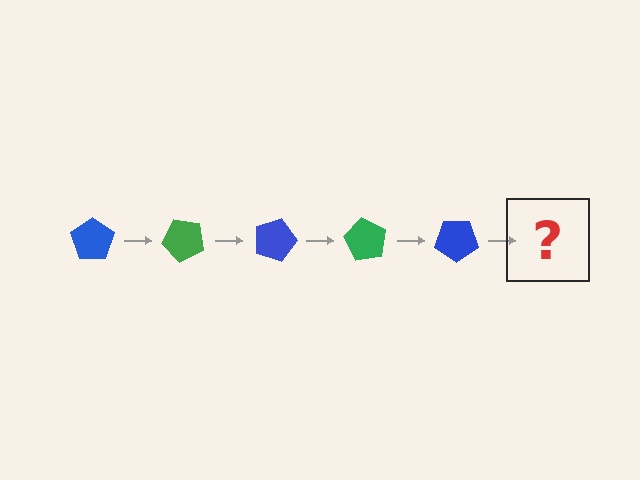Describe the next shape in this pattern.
It should be a green pentagon, rotated 225 degrees from the start.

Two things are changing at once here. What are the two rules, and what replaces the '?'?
The two rules are that it rotates 45 degrees each step and the color cycles through blue and green. The '?' should be a green pentagon, rotated 225 degrees from the start.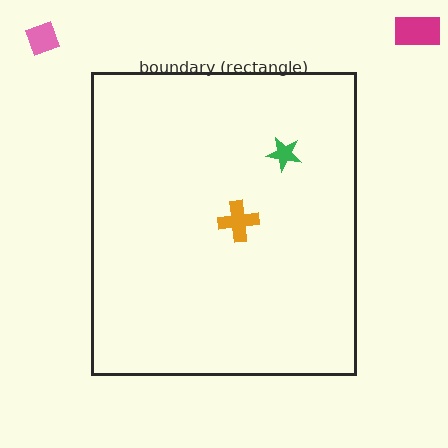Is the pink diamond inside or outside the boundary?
Outside.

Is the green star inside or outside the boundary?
Inside.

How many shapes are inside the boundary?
2 inside, 2 outside.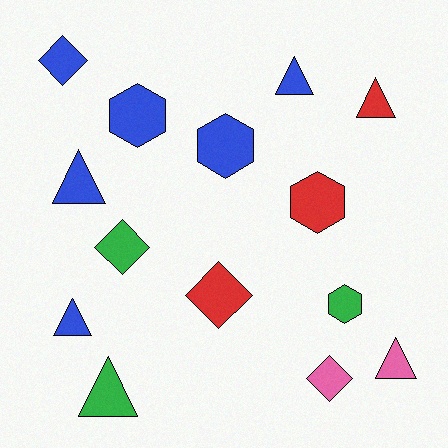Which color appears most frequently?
Blue, with 6 objects.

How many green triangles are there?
There is 1 green triangle.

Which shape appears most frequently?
Triangle, with 6 objects.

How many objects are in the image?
There are 14 objects.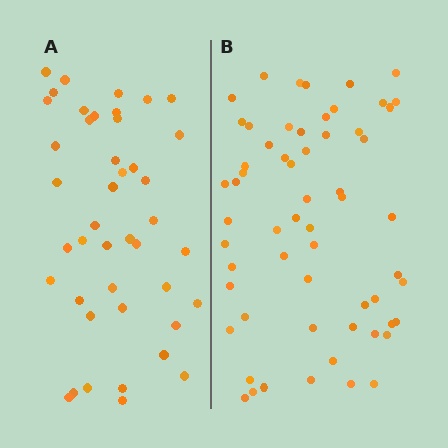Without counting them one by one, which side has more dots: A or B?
Region B (the right region) has more dots.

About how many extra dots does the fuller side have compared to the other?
Region B has approximately 15 more dots than region A.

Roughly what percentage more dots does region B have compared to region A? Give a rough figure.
About 40% more.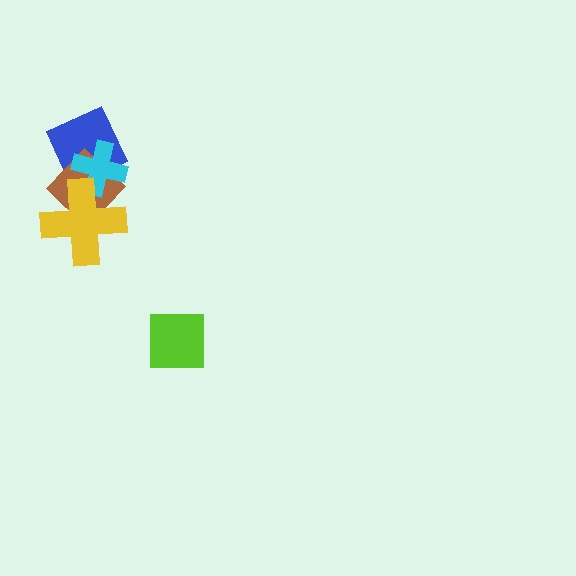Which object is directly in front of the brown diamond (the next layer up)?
The cyan cross is directly in front of the brown diamond.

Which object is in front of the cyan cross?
The yellow cross is in front of the cyan cross.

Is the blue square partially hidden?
Yes, it is partially covered by another shape.